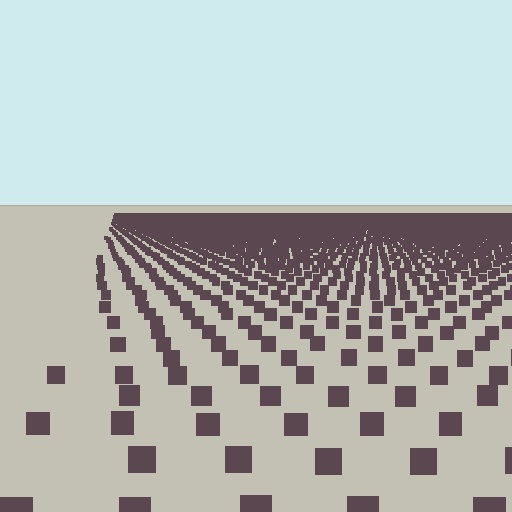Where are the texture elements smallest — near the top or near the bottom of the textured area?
Near the top.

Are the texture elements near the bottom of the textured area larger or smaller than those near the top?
Larger. Near the bottom, elements are closer to the viewer and appear at a bigger on-screen size.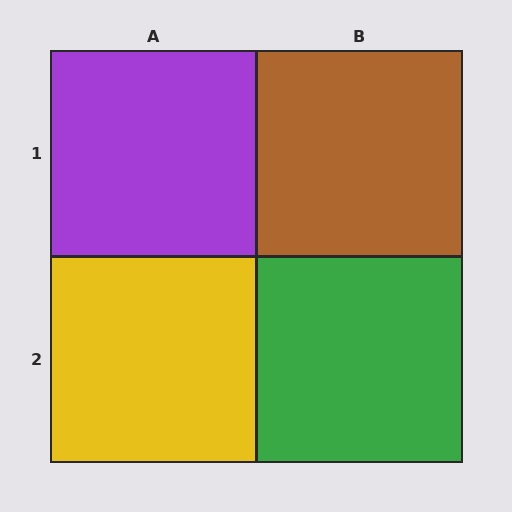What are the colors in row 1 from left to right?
Purple, brown.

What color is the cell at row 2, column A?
Yellow.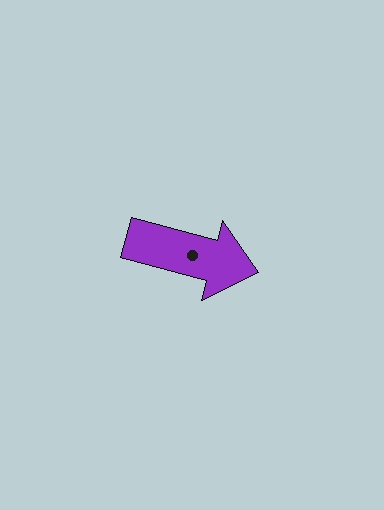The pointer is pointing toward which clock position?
Roughly 4 o'clock.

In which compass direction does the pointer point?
East.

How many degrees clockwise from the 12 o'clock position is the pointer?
Approximately 105 degrees.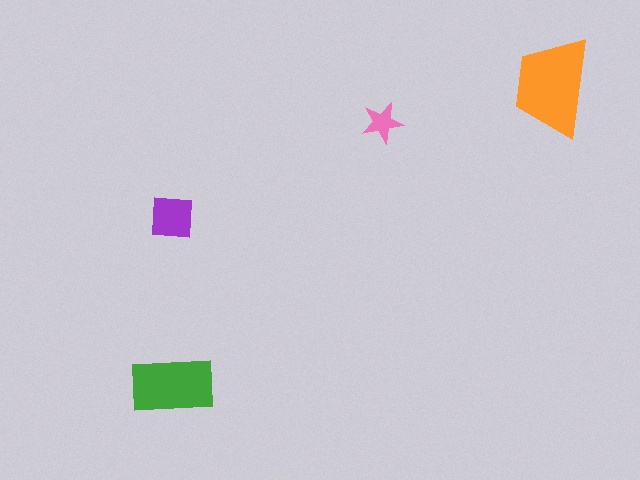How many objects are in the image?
There are 4 objects in the image.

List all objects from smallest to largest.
The pink star, the purple square, the green rectangle, the orange trapezoid.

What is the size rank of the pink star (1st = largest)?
4th.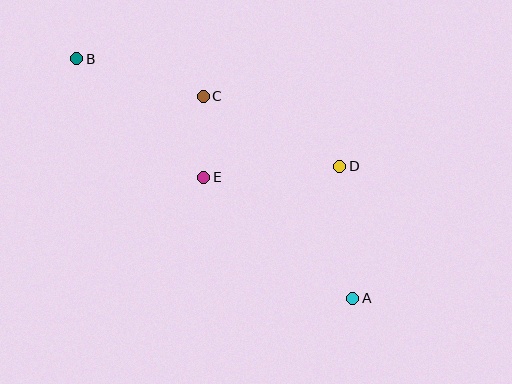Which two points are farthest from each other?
Points A and B are farthest from each other.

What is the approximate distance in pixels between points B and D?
The distance between B and D is approximately 284 pixels.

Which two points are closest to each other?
Points C and E are closest to each other.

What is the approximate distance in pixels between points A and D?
The distance between A and D is approximately 133 pixels.